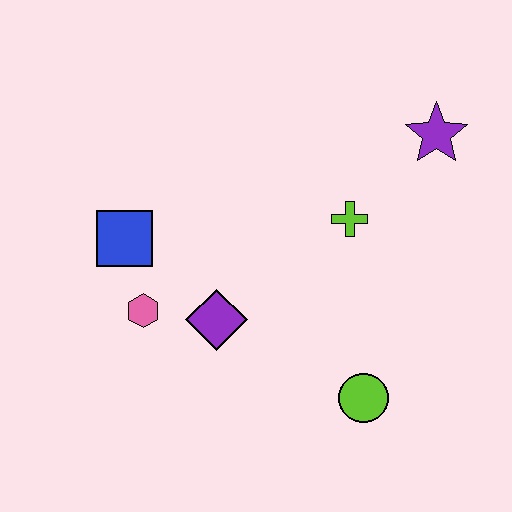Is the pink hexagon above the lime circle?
Yes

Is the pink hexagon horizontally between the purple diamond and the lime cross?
No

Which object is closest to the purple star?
The lime cross is closest to the purple star.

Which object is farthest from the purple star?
The pink hexagon is farthest from the purple star.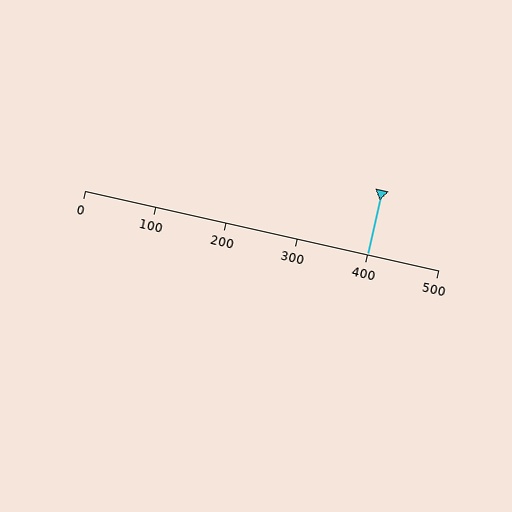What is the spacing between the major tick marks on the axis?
The major ticks are spaced 100 apart.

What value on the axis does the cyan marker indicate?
The marker indicates approximately 400.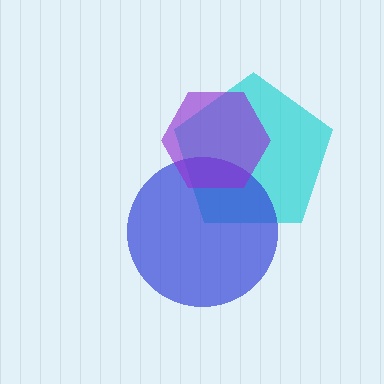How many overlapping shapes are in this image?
There are 3 overlapping shapes in the image.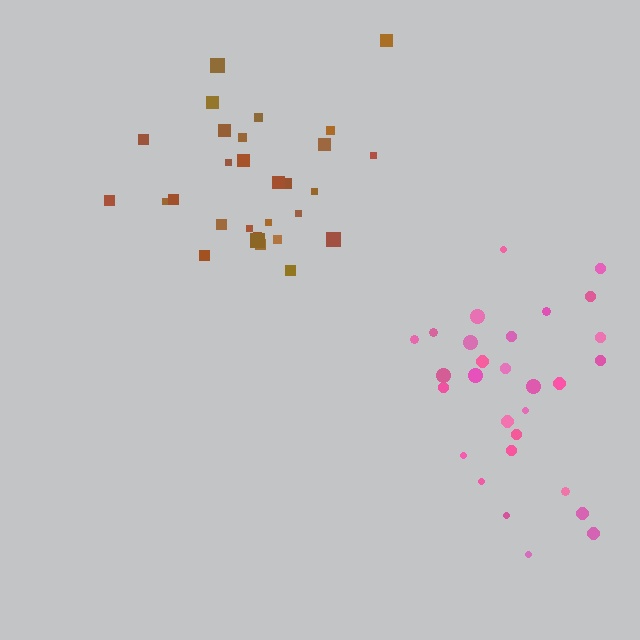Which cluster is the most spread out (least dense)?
Pink.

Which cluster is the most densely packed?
Brown.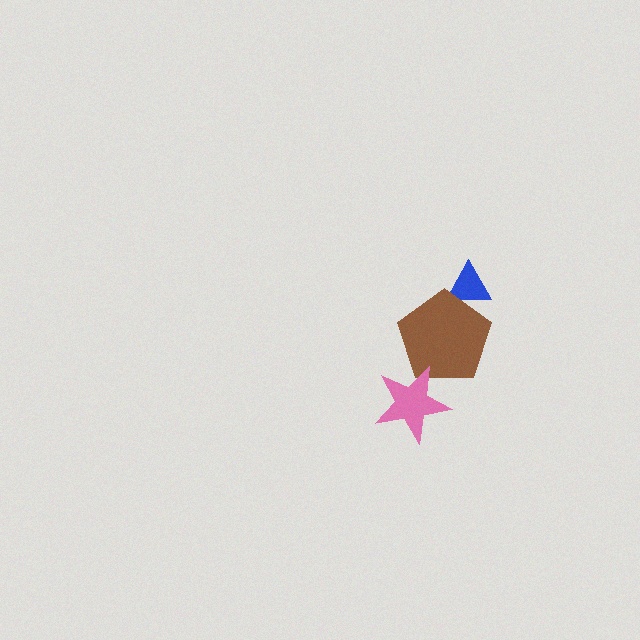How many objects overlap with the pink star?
1 object overlaps with the pink star.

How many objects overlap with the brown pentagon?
2 objects overlap with the brown pentagon.